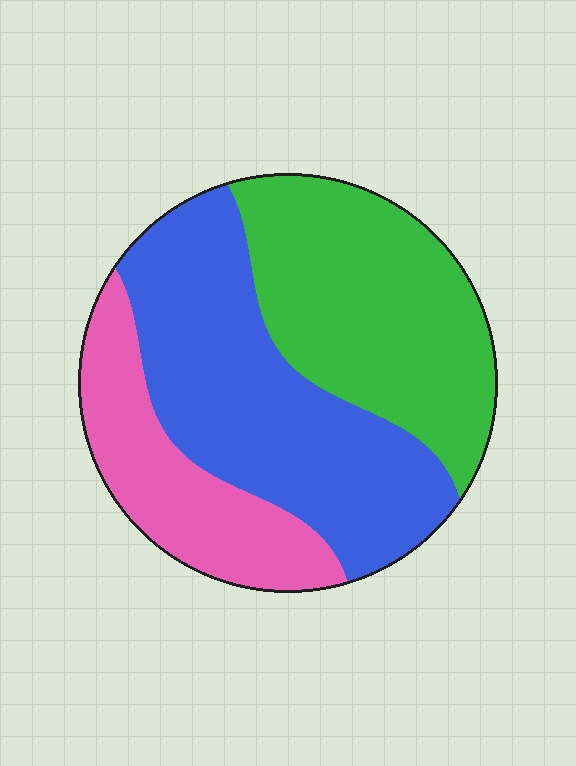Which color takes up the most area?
Blue, at roughly 40%.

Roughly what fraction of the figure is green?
Green takes up between a third and a half of the figure.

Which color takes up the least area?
Pink, at roughly 20%.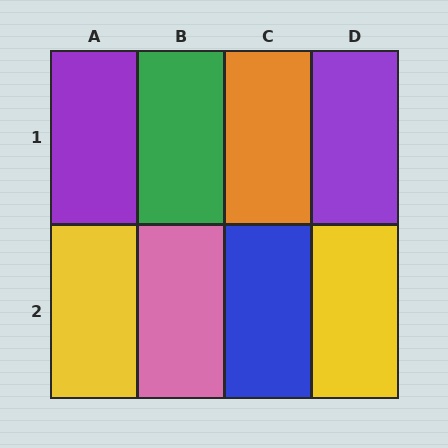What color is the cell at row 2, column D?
Yellow.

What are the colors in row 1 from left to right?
Purple, green, orange, purple.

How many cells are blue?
1 cell is blue.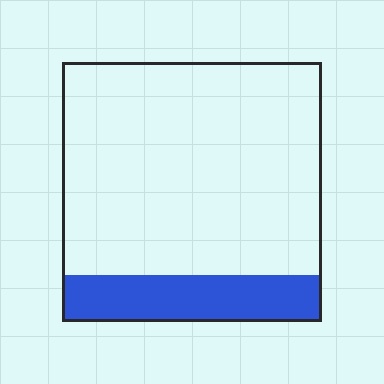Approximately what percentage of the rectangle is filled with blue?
Approximately 20%.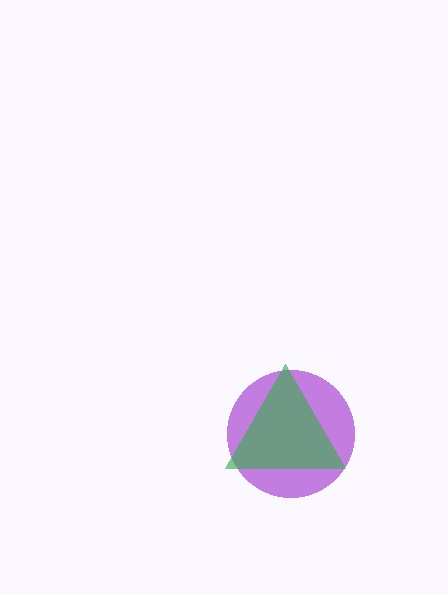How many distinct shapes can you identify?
There are 2 distinct shapes: a purple circle, a green triangle.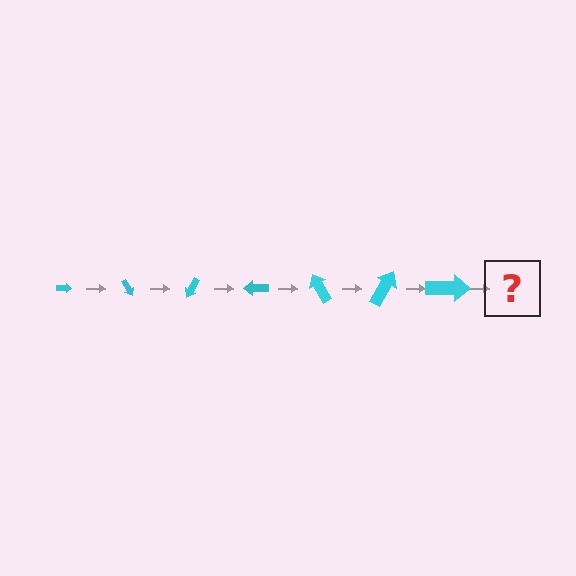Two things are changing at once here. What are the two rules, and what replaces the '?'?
The two rules are that the arrow grows larger each step and it rotates 60 degrees each step. The '?' should be an arrow, larger than the previous one and rotated 420 degrees from the start.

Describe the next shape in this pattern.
It should be an arrow, larger than the previous one and rotated 420 degrees from the start.